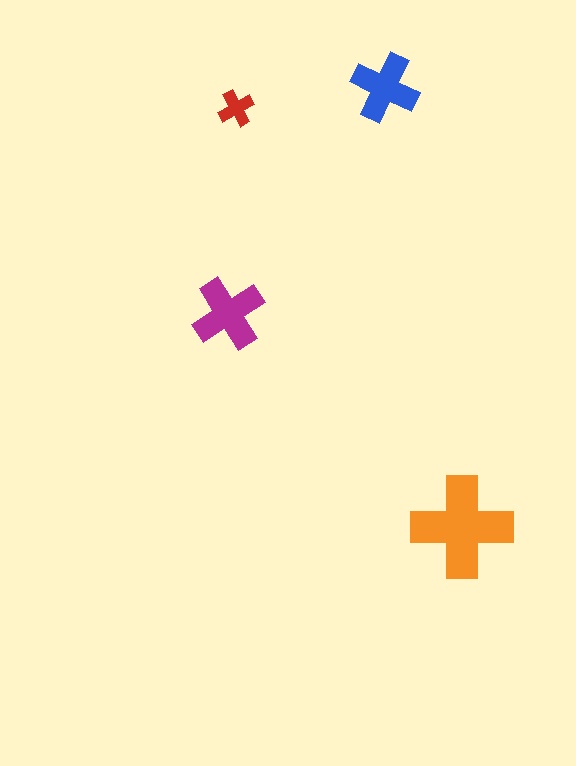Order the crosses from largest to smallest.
the orange one, the magenta one, the blue one, the red one.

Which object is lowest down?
The orange cross is bottommost.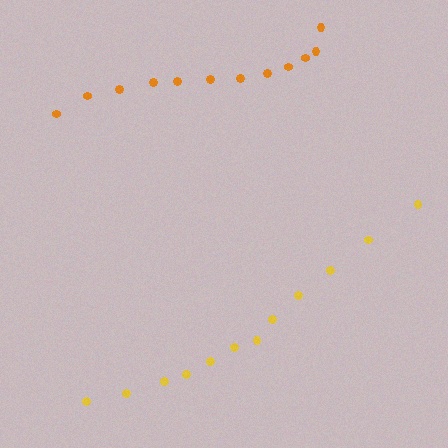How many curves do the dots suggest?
There are 2 distinct paths.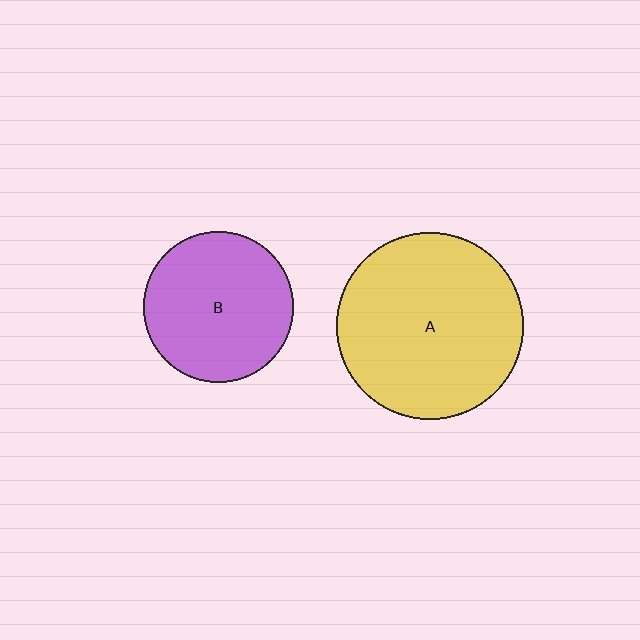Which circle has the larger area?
Circle A (yellow).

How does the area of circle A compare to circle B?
Approximately 1.5 times.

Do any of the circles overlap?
No, none of the circles overlap.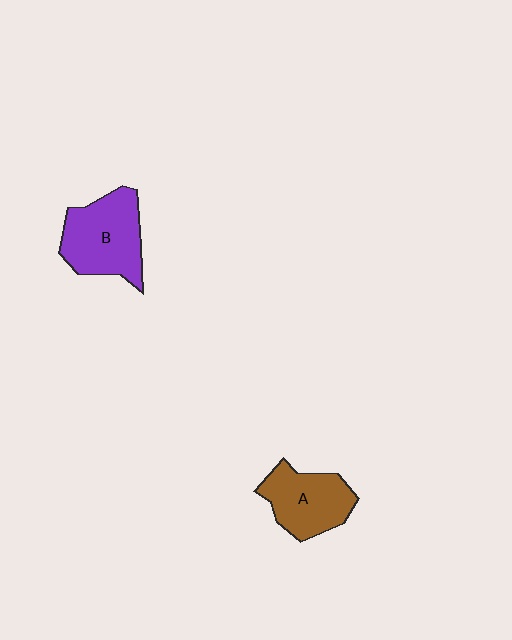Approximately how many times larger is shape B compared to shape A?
Approximately 1.2 times.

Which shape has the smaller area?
Shape A (brown).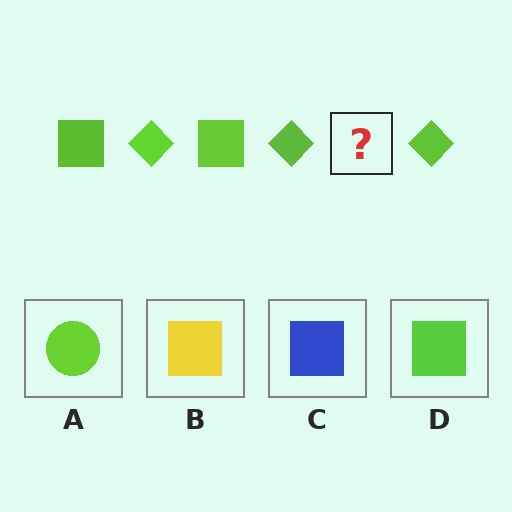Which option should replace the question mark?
Option D.